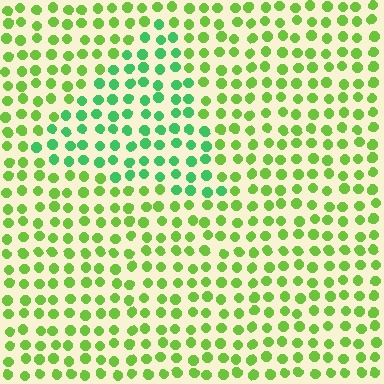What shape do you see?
I see a triangle.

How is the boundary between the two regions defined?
The boundary is defined purely by a slight shift in hue (about 37 degrees). Spacing, size, and orientation are identical on both sides.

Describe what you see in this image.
The image is filled with small lime elements in a uniform arrangement. A triangle-shaped region is visible where the elements are tinted to a slightly different hue, forming a subtle color boundary.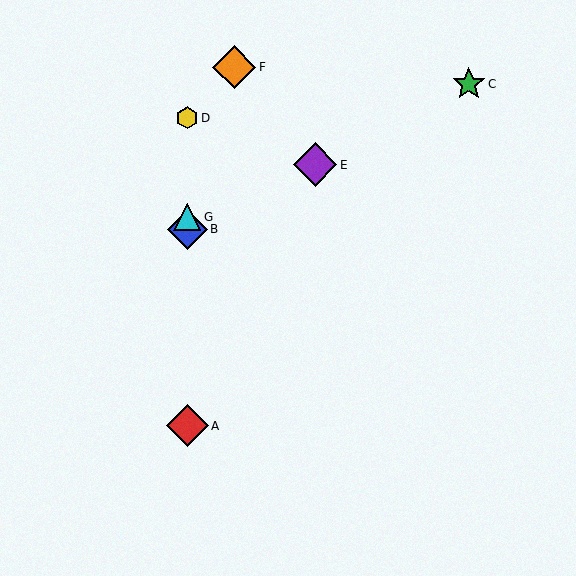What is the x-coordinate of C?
Object C is at x≈469.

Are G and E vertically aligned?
No, G is at x≈187 and E is at x≈315.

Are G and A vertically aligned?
Yes, both are at x≈187.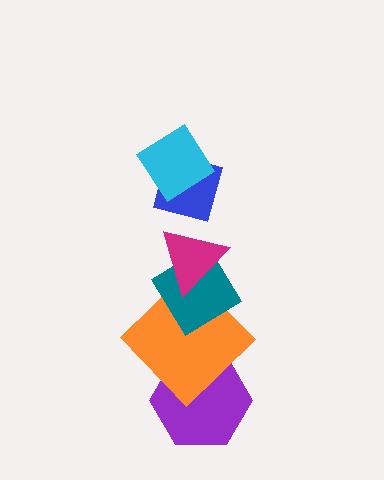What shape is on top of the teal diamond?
The magenta triangle is on top of the teal diamond.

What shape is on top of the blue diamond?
The cyan diamond is on top of the blue diamond.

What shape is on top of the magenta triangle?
The blue diamond is on top of the magenta triangle.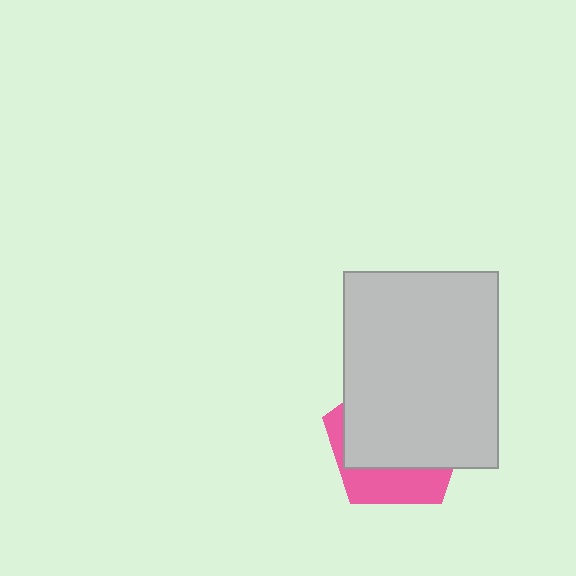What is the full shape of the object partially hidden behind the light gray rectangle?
The partially hidden object is a pink pentagon.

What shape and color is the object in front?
The object in front is a light gray rectangle.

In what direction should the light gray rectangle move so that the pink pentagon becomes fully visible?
The light gray rectangle should move up. That is the shortest direction to clear the overlap and leave the pink pentagon fully visible.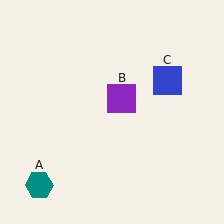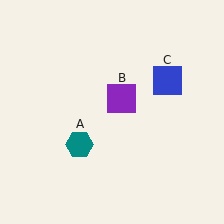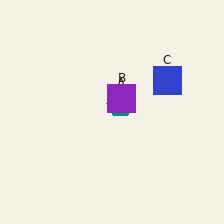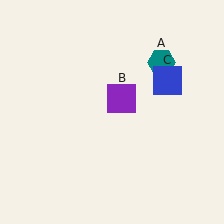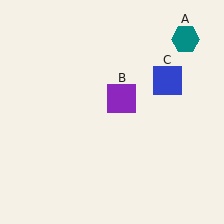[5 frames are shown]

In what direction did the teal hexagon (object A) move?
The teal hexagon (object A) moved up and to the right.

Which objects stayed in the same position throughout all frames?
Purple square (object B) and blue square (object C) remained stationary.